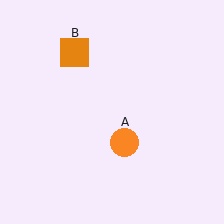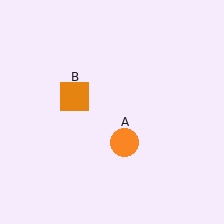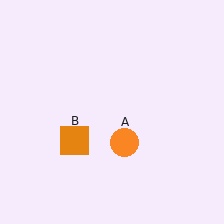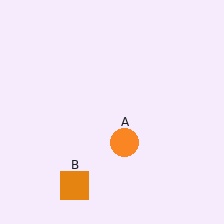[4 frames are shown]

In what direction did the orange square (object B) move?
The orange square (object B) moved down.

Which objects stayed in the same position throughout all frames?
Orange circle (object A) remained stationary.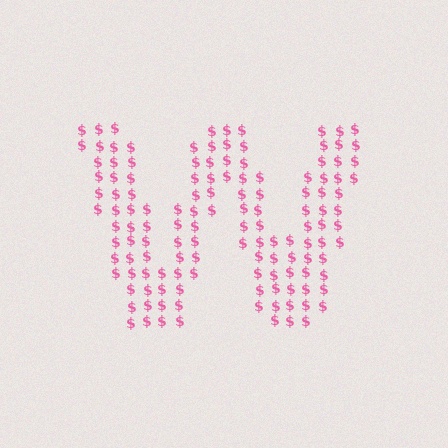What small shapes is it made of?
It is made of small dollar signs.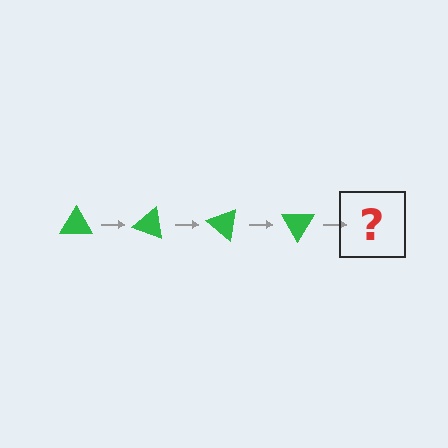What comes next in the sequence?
The next element should be a green triangle rotated 80 degrees.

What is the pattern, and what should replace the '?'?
The pattern is that the triangle rotates 20 degrees each step. The '?' should be a green triangle rotated 80 degrees.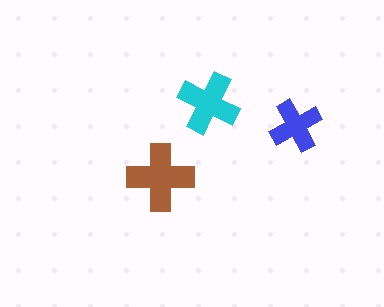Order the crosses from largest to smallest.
the brown one, the cyan one, the blue one.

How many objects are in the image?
There are 3 objects in the image.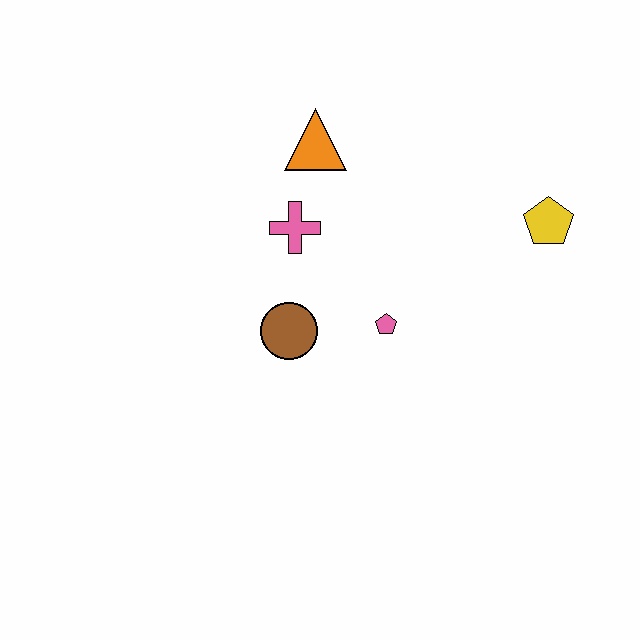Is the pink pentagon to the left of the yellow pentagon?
Yes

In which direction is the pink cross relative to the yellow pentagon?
The pink cross is to the left of the yellow pentagon.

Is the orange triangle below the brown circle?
No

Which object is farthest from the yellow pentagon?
The brown circle is farthest from the yellow pentagon.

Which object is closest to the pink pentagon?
The brown circle is closest to the pink pentagon.